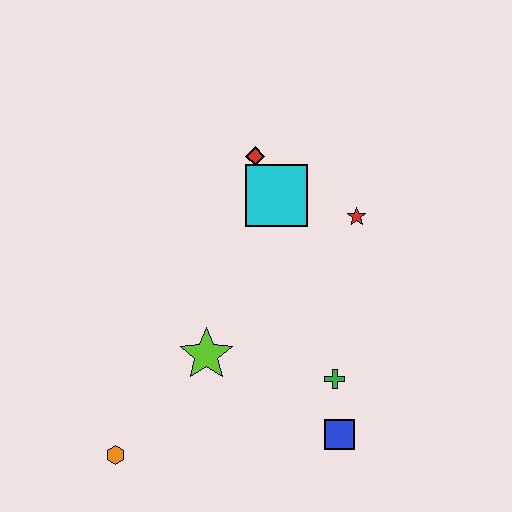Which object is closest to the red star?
The cyan square is closest to the red star.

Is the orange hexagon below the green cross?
Yes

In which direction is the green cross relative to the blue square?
The green cross is above the blue square.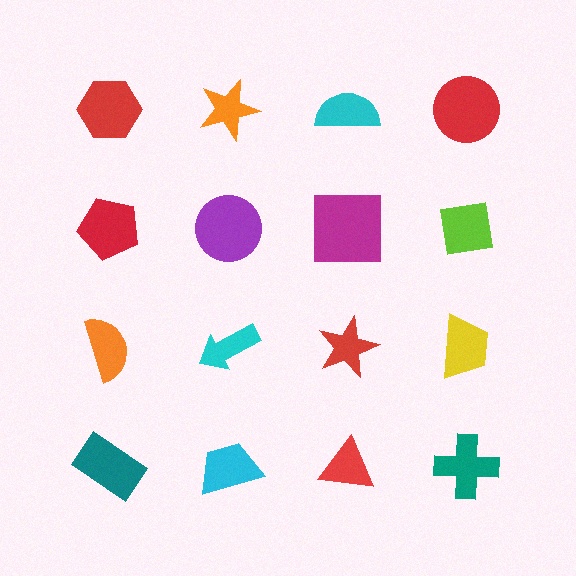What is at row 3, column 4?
A yellow trapezoid.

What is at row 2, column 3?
A magenta square.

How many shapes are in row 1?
4 shapes.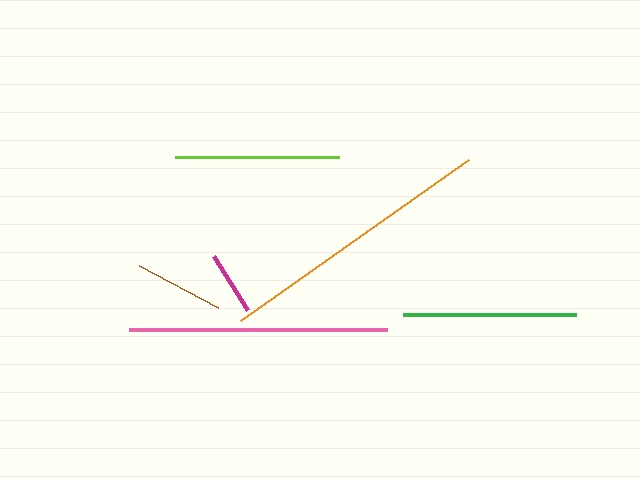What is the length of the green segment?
The green segment is approximately 173 pixels long.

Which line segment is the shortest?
The magenta line is the shortest at approximately 64 pixels.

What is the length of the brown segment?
The brown segment is approximately 90 pixels long.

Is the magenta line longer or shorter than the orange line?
The orange line is longer than the magenta line.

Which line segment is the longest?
The orange line is the longest at approximately 278 pixels.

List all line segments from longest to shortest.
From longest to shortest: orange, pink, green, lime, brown, magenta.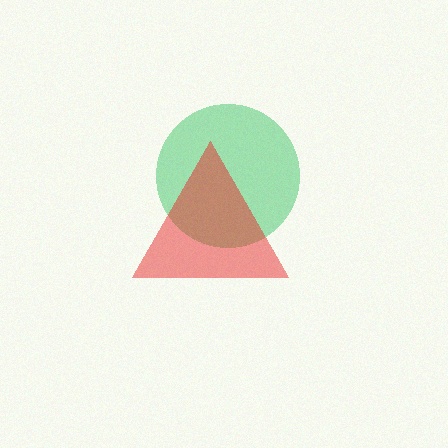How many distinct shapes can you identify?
There are 2 distinct shapes: a green circle, a red triangle.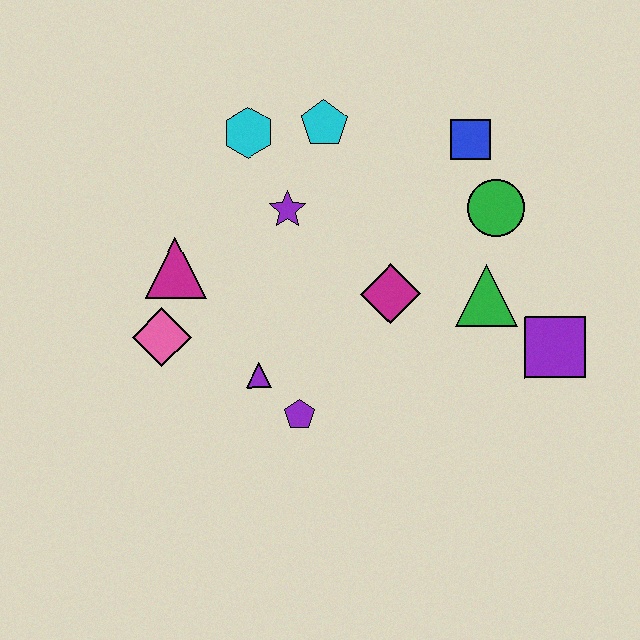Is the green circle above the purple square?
Yes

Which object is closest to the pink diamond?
The magenta triangle is closest to the pink diamond.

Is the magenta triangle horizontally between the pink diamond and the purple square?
Yes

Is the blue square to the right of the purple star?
Yes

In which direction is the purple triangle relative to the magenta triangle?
The purple triangle is below the magenta triangle.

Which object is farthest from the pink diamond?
The purple square is farthest from the pink diamond.